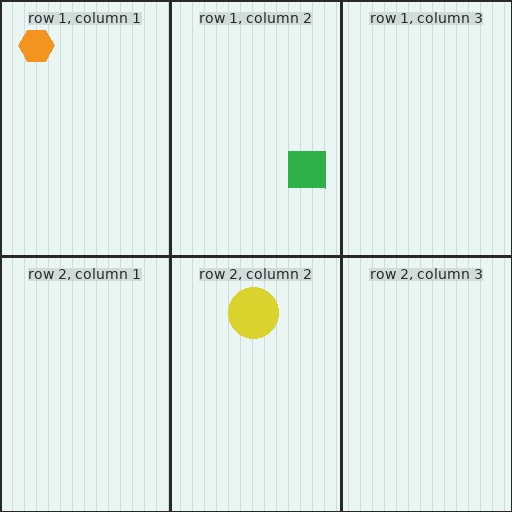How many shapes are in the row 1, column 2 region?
1.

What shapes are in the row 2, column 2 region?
The yellow circle.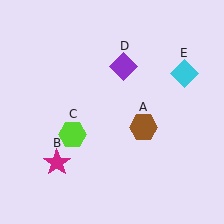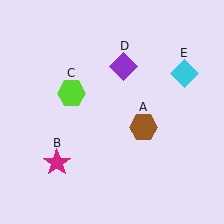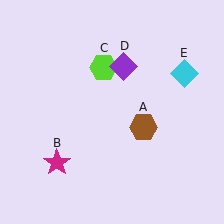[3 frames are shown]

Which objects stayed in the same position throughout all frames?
Brown hexagon (object A) and magenta star (object B) and purple diamond (object D) and cyan diamond (object E) remained stationary.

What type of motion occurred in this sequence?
The lime hexagon (object C) rotated clockwise around the center of the scene.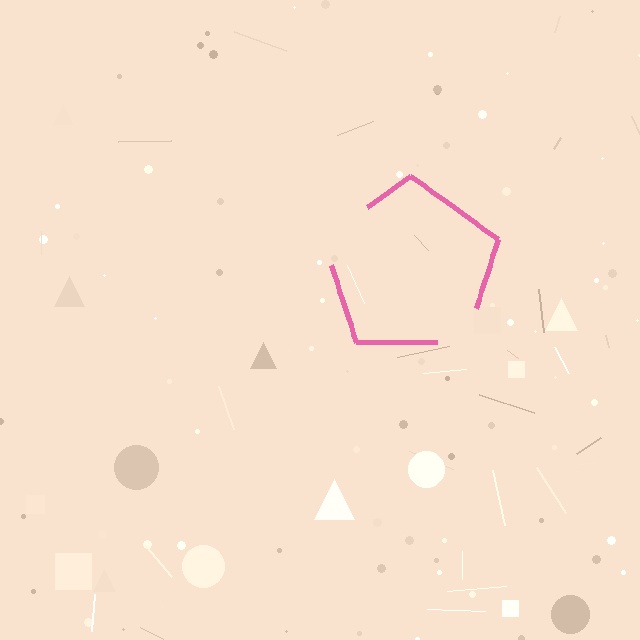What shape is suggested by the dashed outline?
The dashed outline suggests a pentagon.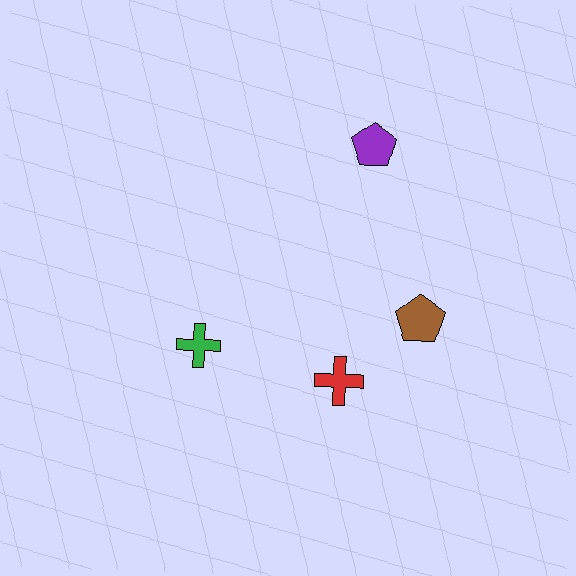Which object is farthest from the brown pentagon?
The green cross is farthest from the brown pentagon.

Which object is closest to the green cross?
The red cross is closest to the green cross.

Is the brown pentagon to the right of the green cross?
Yes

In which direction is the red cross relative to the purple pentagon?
The red cross is below the purple pentagon.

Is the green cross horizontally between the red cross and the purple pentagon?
No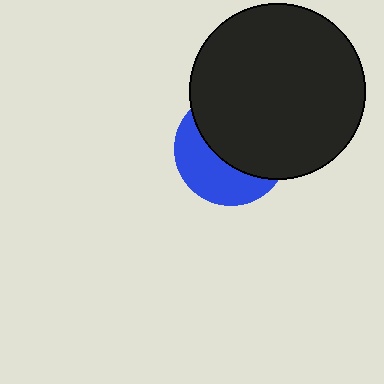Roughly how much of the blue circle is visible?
A small part of it is visible (roughly 41%).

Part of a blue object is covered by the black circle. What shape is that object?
It is a circle.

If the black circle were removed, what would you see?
You would see the complete blue circle.